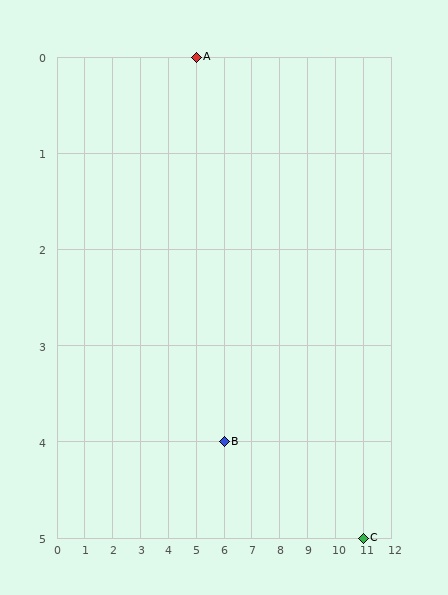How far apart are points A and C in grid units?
Points A and C are 6 columns and 5 rows apart (about 7.8 grid units diagonally).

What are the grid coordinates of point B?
Point B is at grid coordinates (6, 4).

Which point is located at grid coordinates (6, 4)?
Point B is at (6, 4).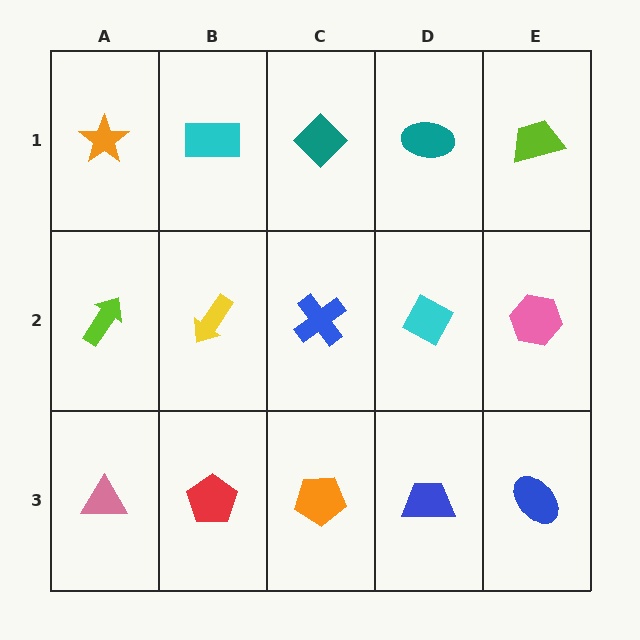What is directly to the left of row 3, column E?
A blue trapezoid.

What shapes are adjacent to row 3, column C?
A blue cross (row 2, column C), a red pentagon (row 3, column B), a blue trapezoid (row 3, column D).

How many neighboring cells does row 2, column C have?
4.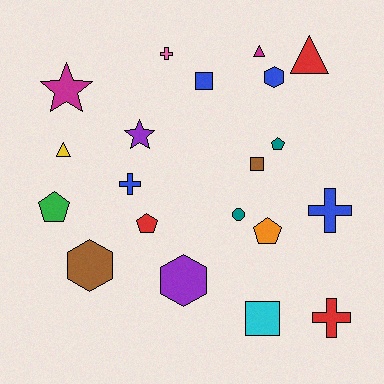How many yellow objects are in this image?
There is 1 yellow object.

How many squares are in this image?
There are 3 squares.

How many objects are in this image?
There are 20 objects.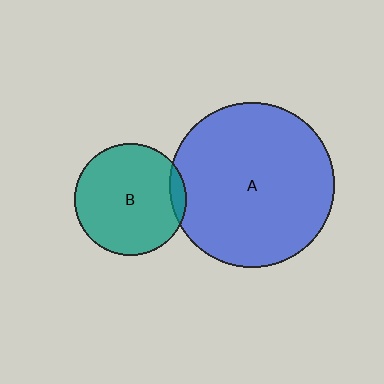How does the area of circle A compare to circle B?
Approximately 2.2 times.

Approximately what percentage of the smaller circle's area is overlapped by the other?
Approximately 5%.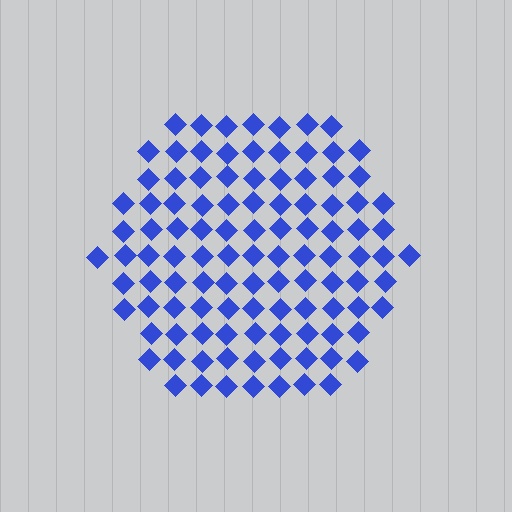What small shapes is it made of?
It is made of small diamonds.